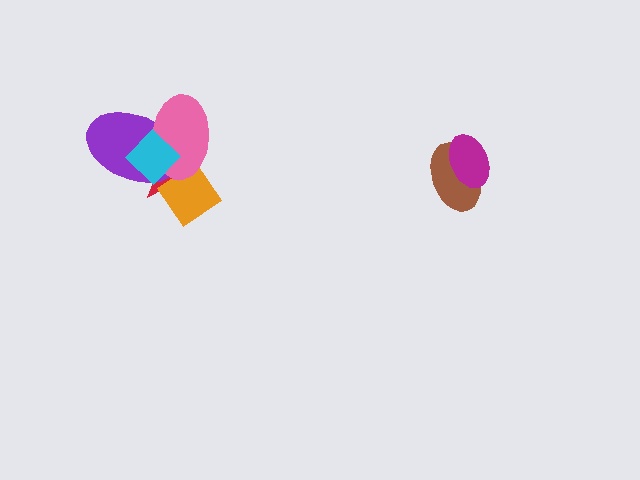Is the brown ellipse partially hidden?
Yes, it is partially covered by another shape.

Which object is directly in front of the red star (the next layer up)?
The orange diamond is directly in front of the red star.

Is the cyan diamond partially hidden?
No, no other shape covers it.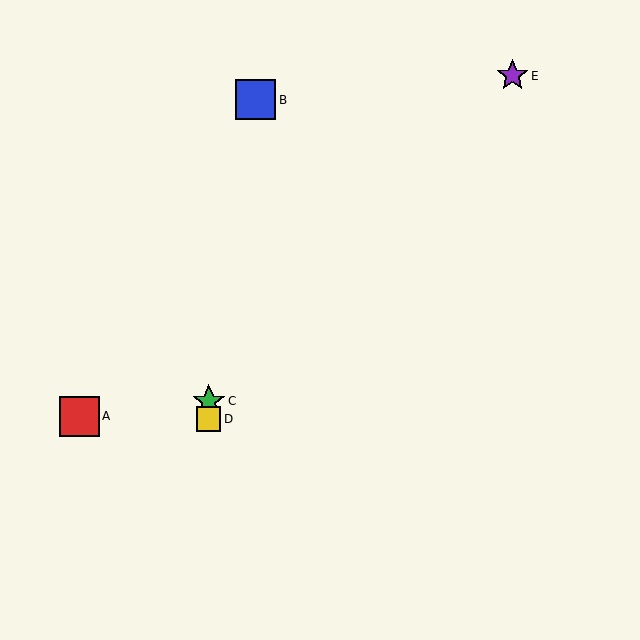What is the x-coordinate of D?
Object D is at x≈209.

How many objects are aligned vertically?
2 objects (C, D) are aligned vertically.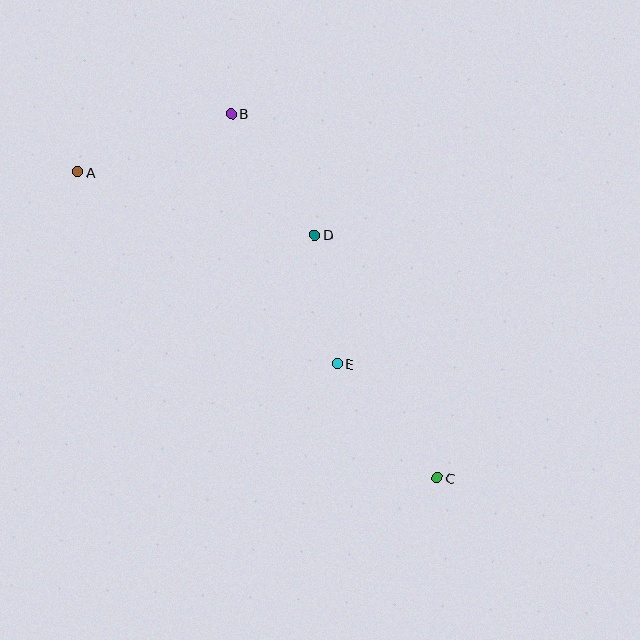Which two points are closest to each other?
Points D and E are closest to each other.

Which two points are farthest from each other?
Points A and C are farthest from each other.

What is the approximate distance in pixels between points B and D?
The distance between B and D is approximately 147 pixels.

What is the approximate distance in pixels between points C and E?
The distance between C and E is approximately 152 pixels.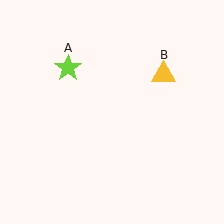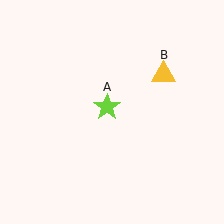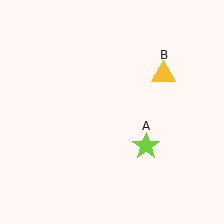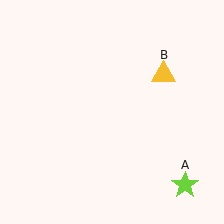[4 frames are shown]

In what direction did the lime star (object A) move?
The lime star (object A) moved down and to the right.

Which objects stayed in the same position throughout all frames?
Yellow triangle (object B) remained stationary.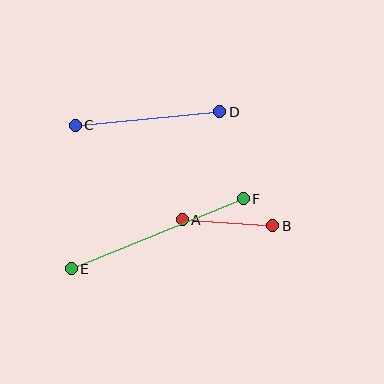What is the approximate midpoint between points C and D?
The midpoint is at approximately (148, 118) pixels.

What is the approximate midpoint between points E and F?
The midpoint is at approximately (157, 234) pixels.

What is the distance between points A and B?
The distance is approximately 91 pixels.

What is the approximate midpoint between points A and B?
The midpoint is at approximately (227, 223) pixels.